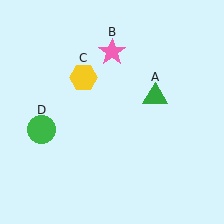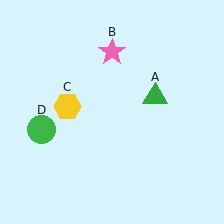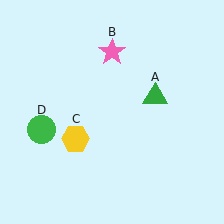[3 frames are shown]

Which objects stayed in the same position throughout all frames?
Green triangle (object A) and pink star (object B) and green circle (object D) remained stationary.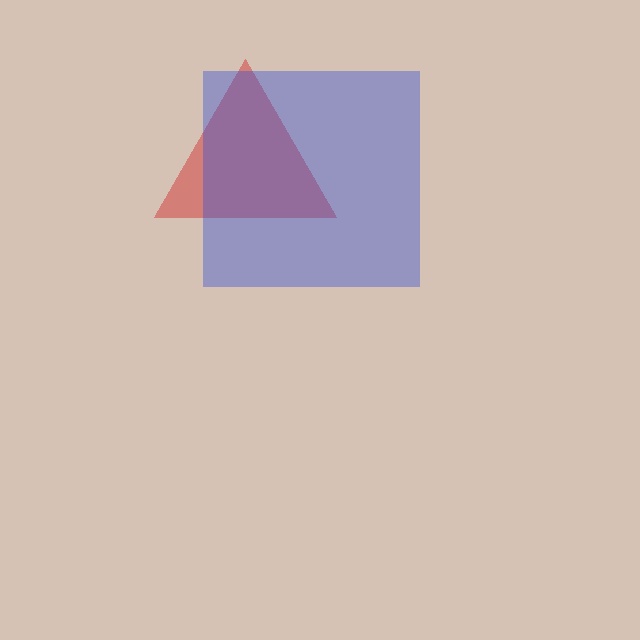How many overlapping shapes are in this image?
There are 2 overlapping shapes in the image.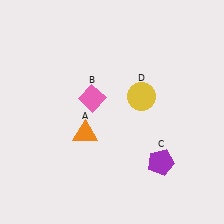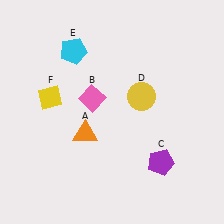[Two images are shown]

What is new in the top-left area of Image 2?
A cyan pentagon (E) was added in the top-left area of Image 2.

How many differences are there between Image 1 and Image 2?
There are 2 differences between the two images.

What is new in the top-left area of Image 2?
A yellow diamond (F) was added in the top-left area of Image 2.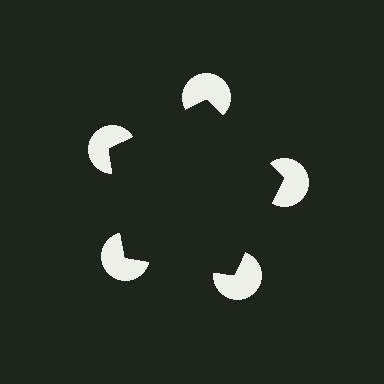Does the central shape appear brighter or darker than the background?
It typically appears slightly darker than the background, even though no actual brightness change is drawn.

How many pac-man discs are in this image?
There are 5 — one at each vertex of the illusory pentagon.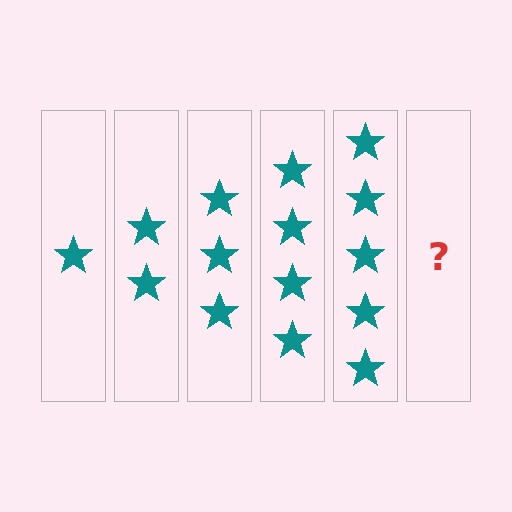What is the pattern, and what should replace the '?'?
The pattern is that each step adds one more star. The '?' should be 6 stars.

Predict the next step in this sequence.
The next step is 6 stars.